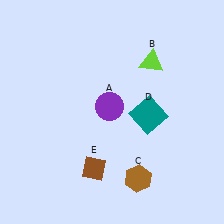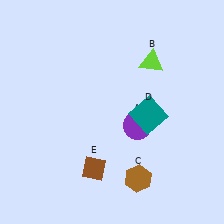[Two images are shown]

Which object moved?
The purple circle (A) moved right.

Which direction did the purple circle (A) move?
The purple circle (A) moved right.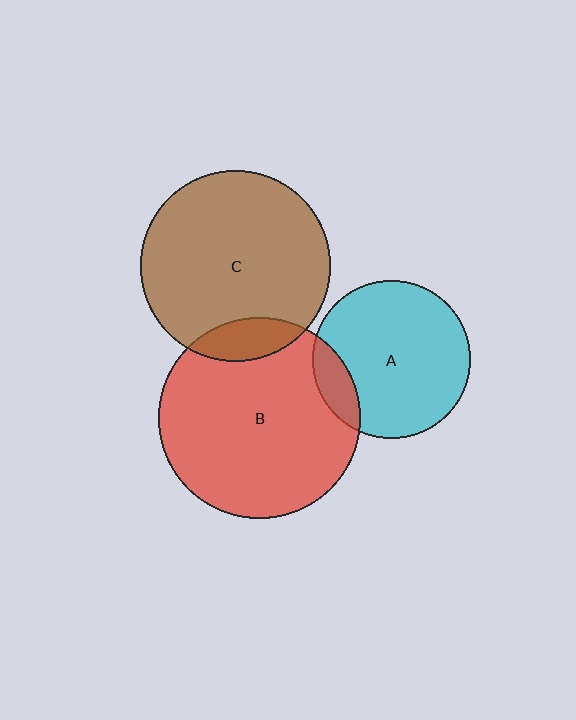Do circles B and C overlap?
Yes.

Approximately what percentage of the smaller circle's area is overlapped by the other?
Approximately 10%.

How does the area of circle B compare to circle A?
Approximately 1.6 times.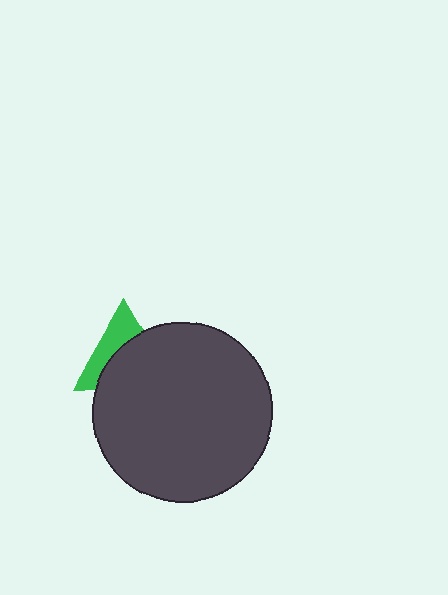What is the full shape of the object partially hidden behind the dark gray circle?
The partially hidden object is a green triangle.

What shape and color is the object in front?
The object in front is a dark gray circle.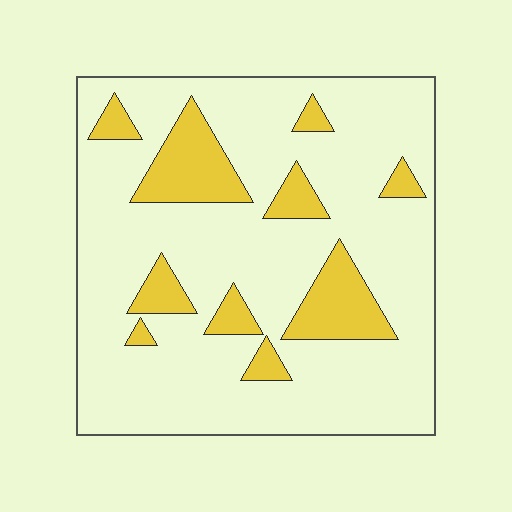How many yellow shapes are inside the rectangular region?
10.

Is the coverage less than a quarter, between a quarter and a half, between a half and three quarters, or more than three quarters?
Less than a quarter.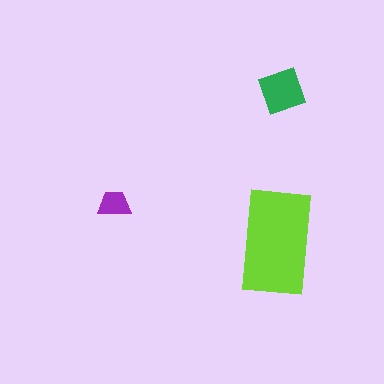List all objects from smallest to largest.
The purple trapezoid, the green diamond, the lime rectangle.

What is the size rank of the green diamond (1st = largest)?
2nd.